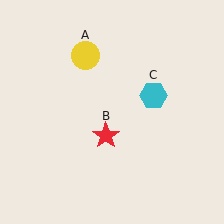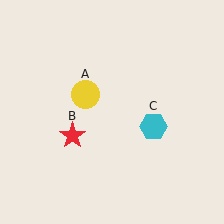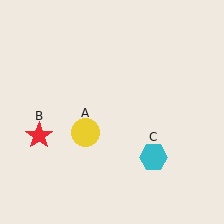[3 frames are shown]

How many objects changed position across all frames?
3 objects changed position: yellow circle (object A), red star (object B), cyan hexagon (object C).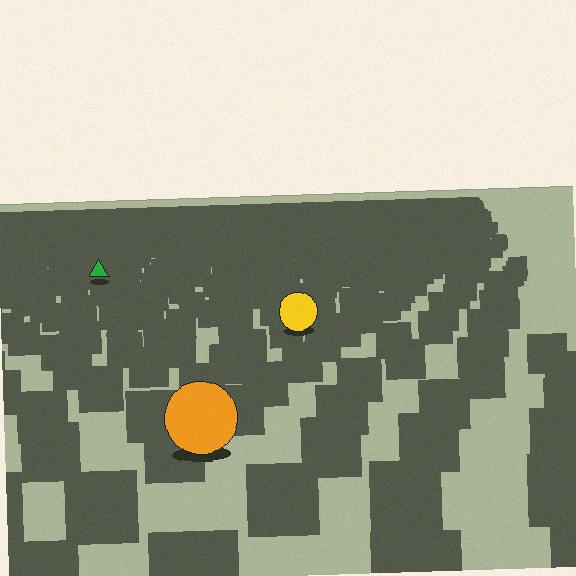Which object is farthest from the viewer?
The green triangle is farthest from the viewer. It appears smaller and the ground texture around it is denser.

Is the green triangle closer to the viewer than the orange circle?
No. The orange circle is closer — you can tell from the texture gradient: the ground texture is coarser near it.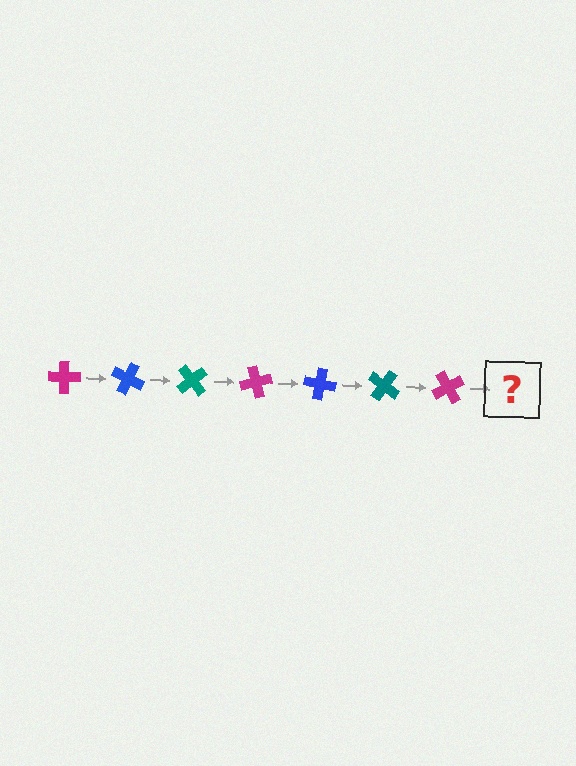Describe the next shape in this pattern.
It should be a blue cross, rotated 175 degrees from the start.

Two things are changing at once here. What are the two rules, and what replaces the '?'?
The two rules are that it rotates 25 degrees each step and the color cycles through magenta, blue, and teal. The '?' should be a blue cross, rotated 175 degrees from the start.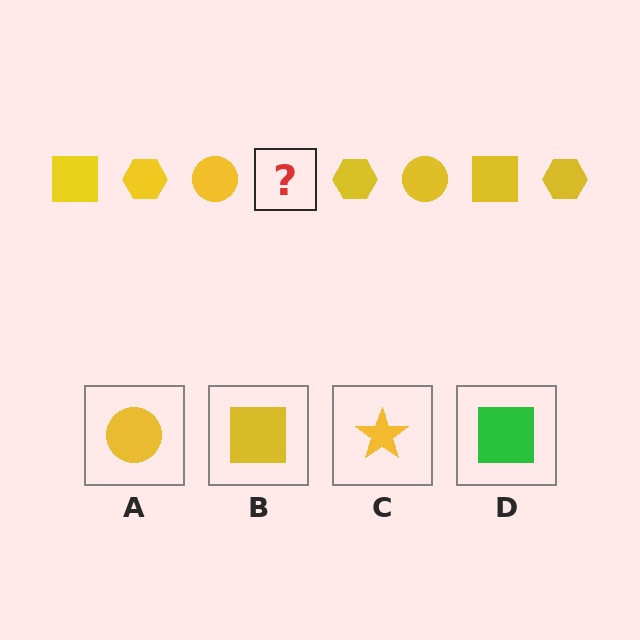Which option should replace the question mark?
Option B.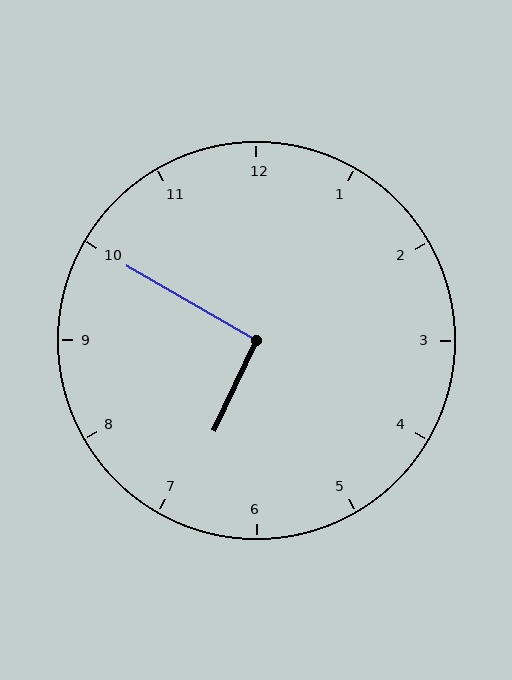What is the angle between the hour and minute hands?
Approximately 95 degrees.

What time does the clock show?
6:50.